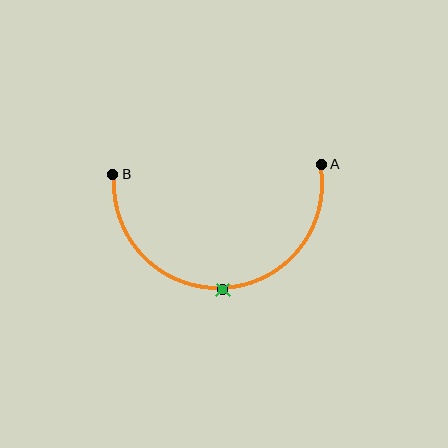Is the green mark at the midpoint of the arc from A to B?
Yes. The green mark lies on the arc at equal arc-length from both A and B — it is the arc midpoint.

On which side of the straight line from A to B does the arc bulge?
The arc bulges below the straight line connecting A and B.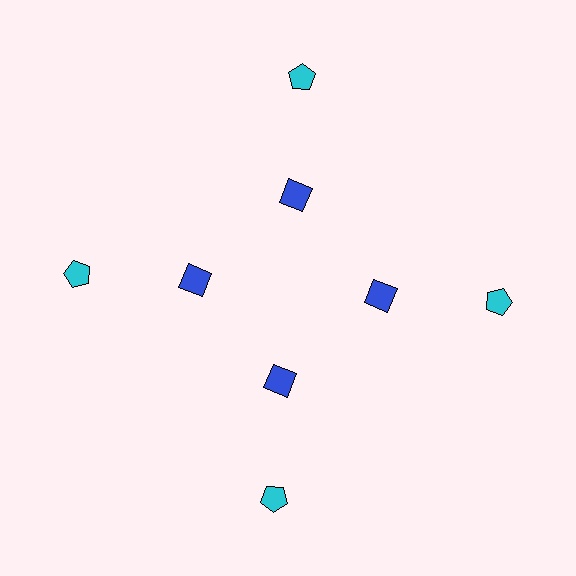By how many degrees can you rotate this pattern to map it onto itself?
The pattern maps onto itself every 90 degrees of rotation.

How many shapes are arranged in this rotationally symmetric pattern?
There are 8 shapes, arranged in 4 groups of 2.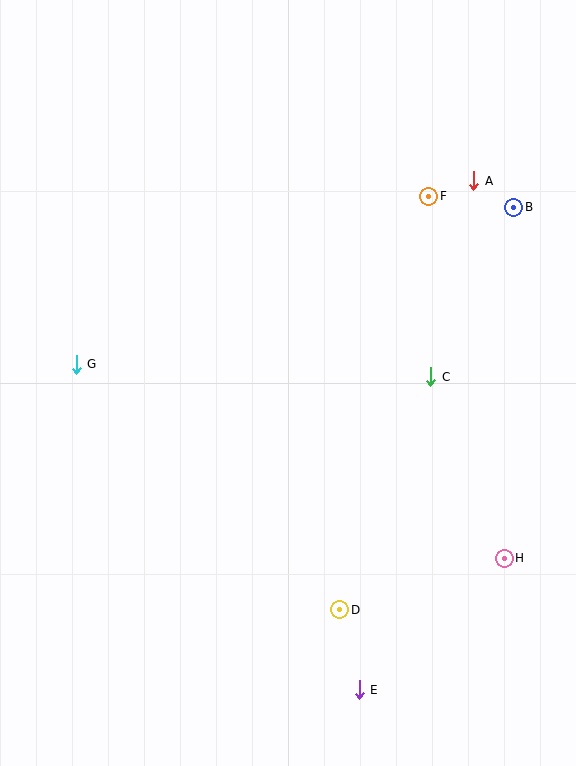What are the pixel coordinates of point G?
Point G is at (76, 364).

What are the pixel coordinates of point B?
Point B is at (514, 207).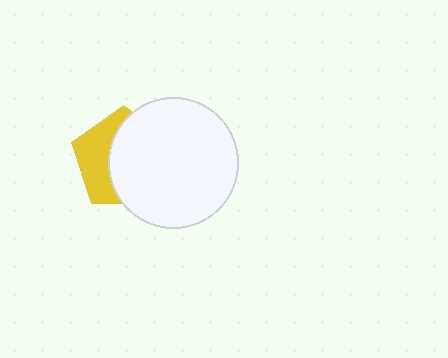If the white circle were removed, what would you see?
You would see the complete yellow pentagon.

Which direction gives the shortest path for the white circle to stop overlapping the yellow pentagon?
Moving right gives the shortest separation.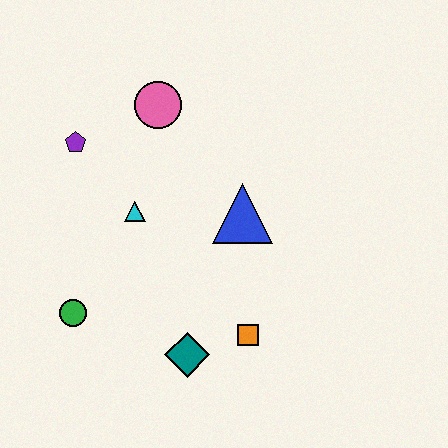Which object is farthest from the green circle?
The pink circle is farthest from the green circle.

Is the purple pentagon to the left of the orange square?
Yes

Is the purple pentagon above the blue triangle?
Yes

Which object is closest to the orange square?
The teal diamond is closest to the orange square.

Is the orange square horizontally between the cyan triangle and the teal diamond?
No